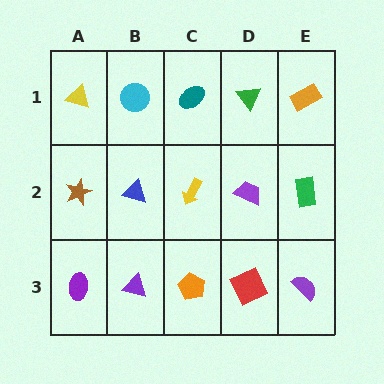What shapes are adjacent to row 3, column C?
A yellow arrow (row 2, column C), a purple triangle (row 3, column B), a red square (row 3, column D).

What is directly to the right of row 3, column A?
A purple triangle.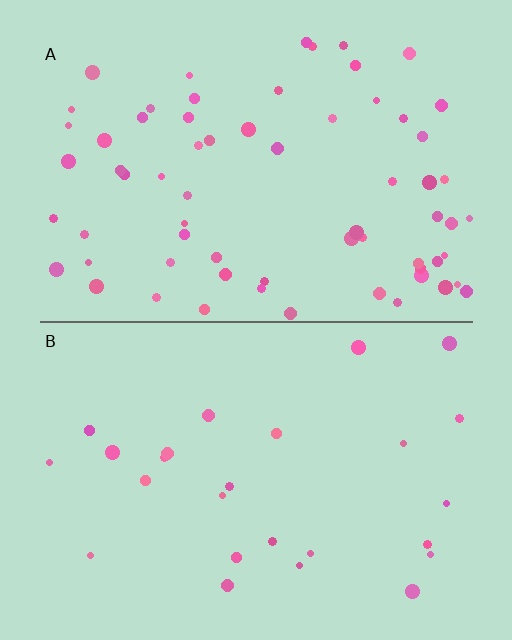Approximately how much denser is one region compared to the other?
Approximately 2.6× — region A over region B.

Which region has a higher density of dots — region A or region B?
A (the top).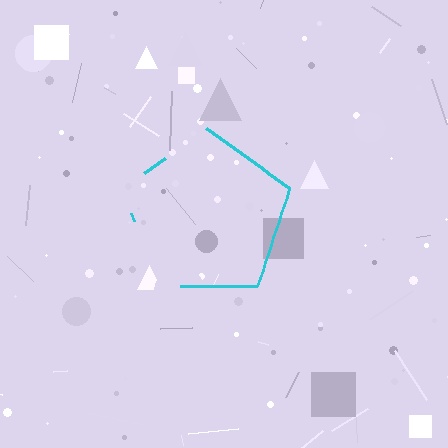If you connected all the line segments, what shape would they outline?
They would outline a pentagon.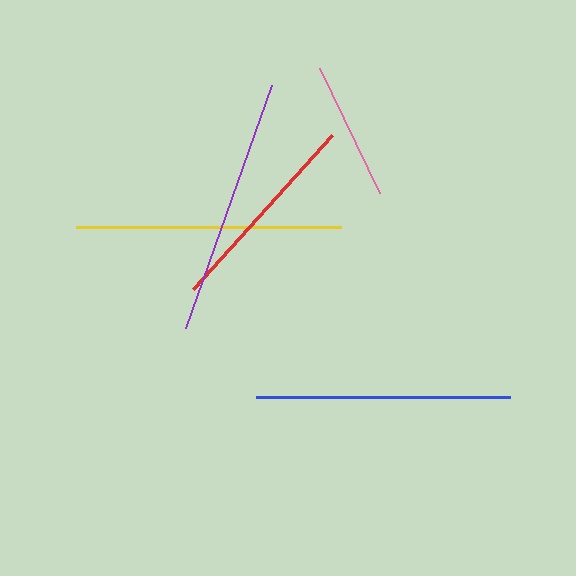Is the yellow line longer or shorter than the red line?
The yellow line is longer than the red line.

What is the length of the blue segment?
The blue segment is approximately 254 pixels long.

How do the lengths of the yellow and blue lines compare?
The yellow and blue lines are approximately the same length.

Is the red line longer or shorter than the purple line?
The purple line is longer than the red line.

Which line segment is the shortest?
The pink line is the shortest at approximately 139 pixels.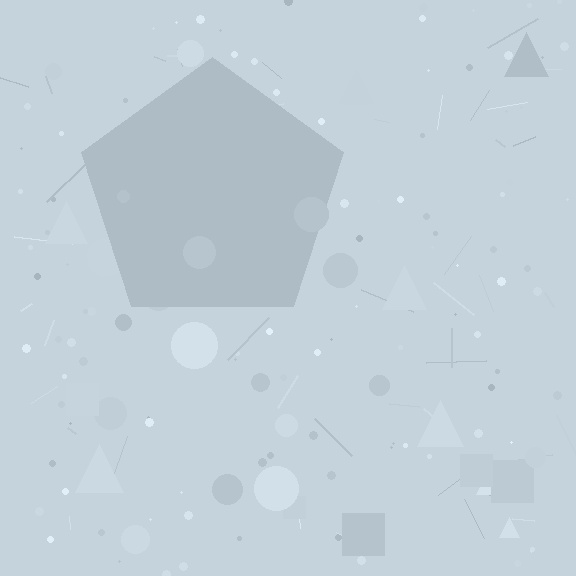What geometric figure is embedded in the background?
A pentagon is embedded in the background.